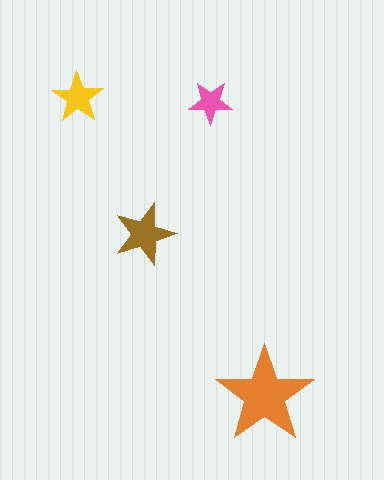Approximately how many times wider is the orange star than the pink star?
About 2 times wider.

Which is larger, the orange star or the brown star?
The orange one.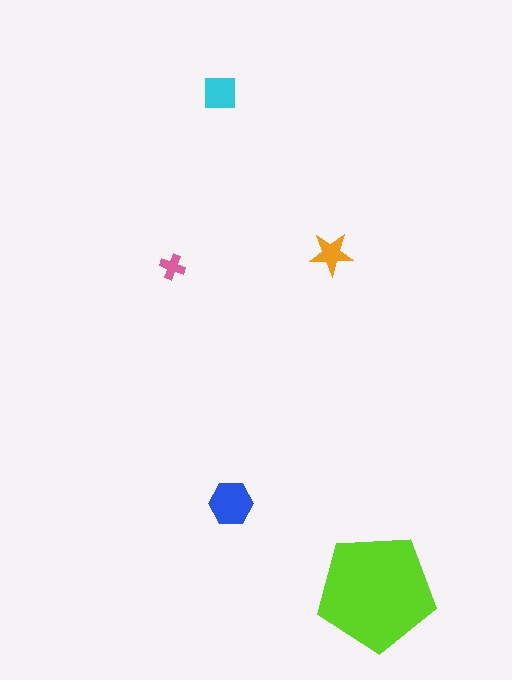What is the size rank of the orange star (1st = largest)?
4th.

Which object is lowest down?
The lime pentagon is bottommost.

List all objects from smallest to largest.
The pink cross, the orange star, the cyan square, the blue hexagon, the lime pentagon.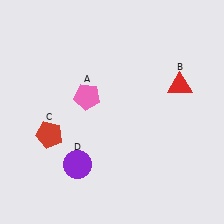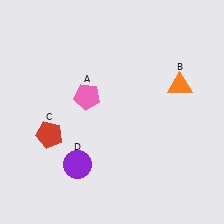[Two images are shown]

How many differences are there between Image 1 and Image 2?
There is 1 difference between the two images.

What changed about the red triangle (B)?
In Image 1, B is red. In Image 2, it changed to orange.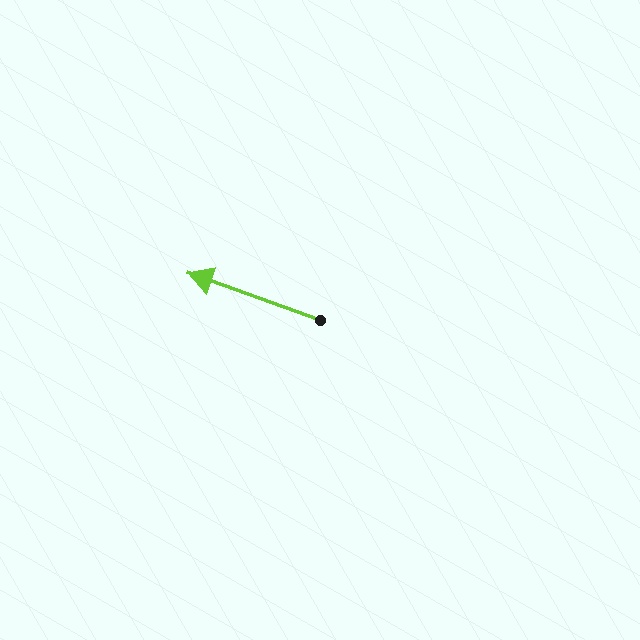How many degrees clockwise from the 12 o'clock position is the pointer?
Approximately 290 degrees.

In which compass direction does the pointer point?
West.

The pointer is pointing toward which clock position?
Roughly 10 o'clock.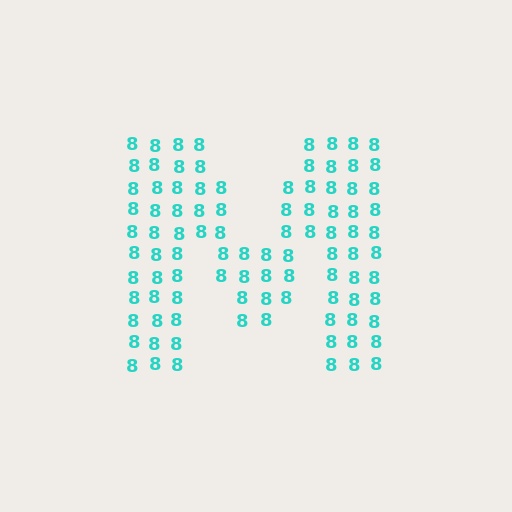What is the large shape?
The large shape is the letter M.